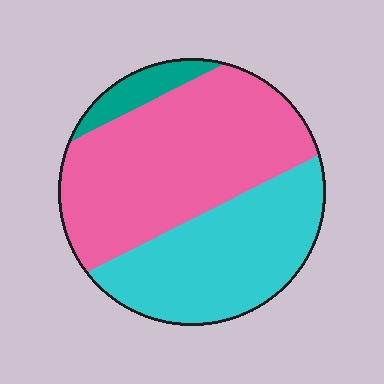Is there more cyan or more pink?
Pink.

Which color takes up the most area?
Pink, at roughly 55%.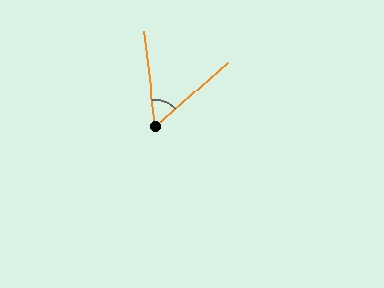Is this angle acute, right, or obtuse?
It is acute.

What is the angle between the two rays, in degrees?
Approximately 55 degrees.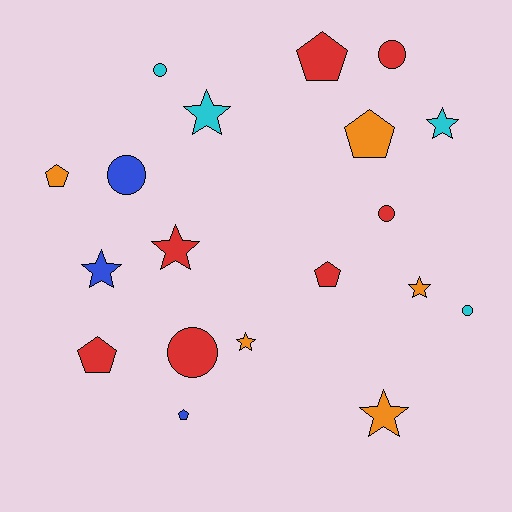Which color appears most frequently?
Red, with 7 objects.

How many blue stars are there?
There is 1 blue star.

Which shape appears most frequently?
Star, with 7 objects.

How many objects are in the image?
There are 19 objects.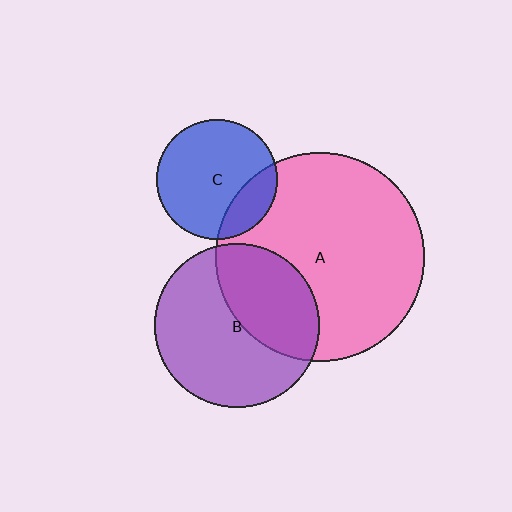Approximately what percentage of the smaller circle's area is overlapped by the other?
Approximately 20%.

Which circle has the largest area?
Circle A (pink).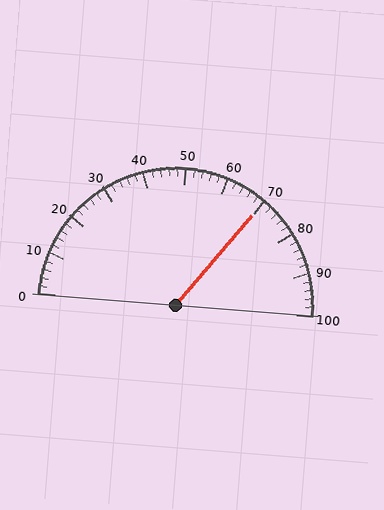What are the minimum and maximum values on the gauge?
The gauge ranges from 0 to 100.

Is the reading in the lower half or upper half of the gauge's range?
The reading is in the upper half of the range (0 to 100).